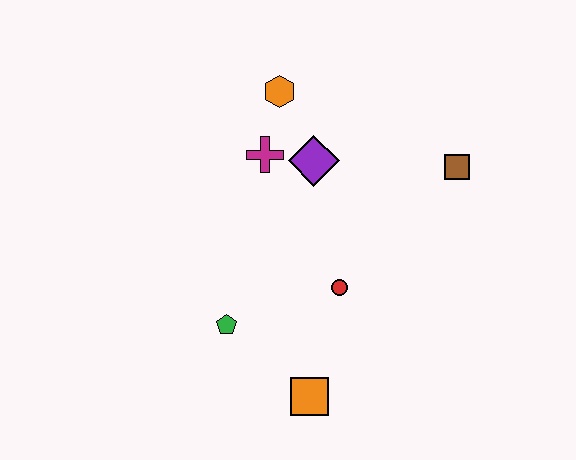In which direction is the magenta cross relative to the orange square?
The magenta cross is above the orange square.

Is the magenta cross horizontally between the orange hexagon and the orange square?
No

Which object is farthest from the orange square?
The orange hexagon is farthest from the orange square.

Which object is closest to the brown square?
The purple diamond is closest to the brown square.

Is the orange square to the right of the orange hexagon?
Yes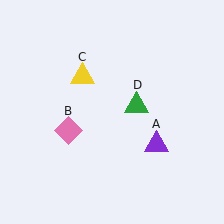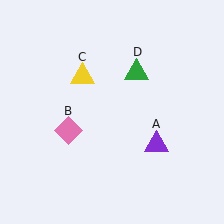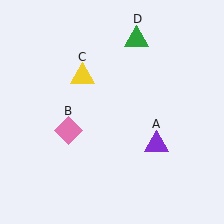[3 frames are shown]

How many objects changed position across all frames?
1 object changed position: green triangle (object D).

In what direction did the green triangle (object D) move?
The green triangle (object D) moved up.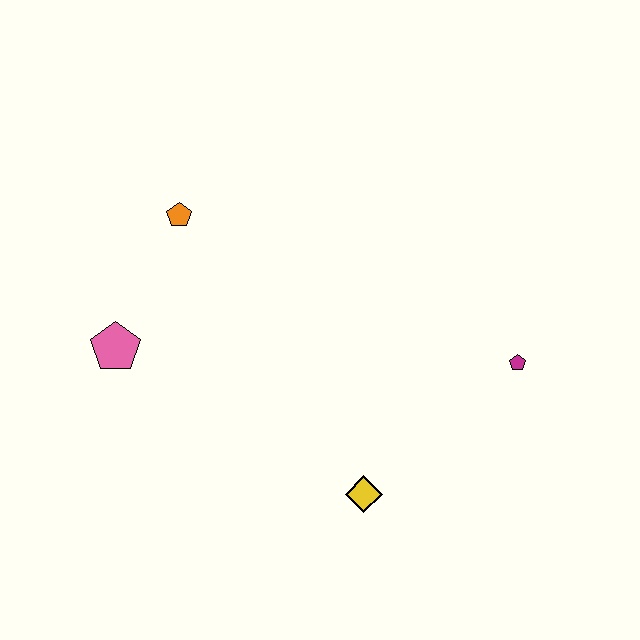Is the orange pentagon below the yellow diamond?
No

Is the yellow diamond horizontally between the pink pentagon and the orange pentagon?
No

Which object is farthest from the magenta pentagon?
The pink pentagon is farthest from the magenta pentagon.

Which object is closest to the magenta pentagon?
The yellow diamond is closest to the magenta pentagon.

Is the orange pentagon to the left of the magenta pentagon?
Yes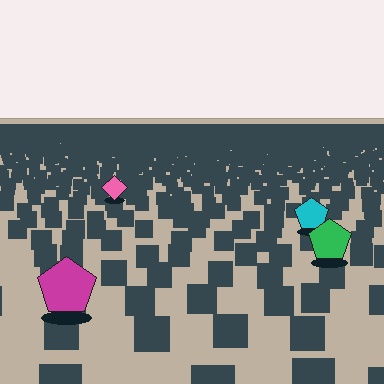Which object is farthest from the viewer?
The pink diamond is farthest from the viewer. It appears smaller and the ground texture around it is denser.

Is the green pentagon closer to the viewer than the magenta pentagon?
No. The magenta pentagon is closer — you can tell from the texture gradient: the ground texture is coarser near it.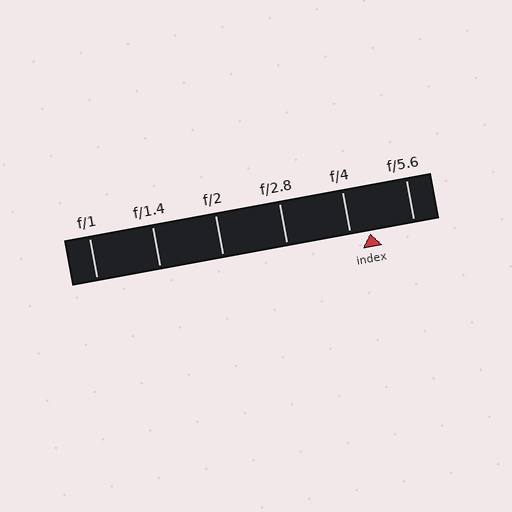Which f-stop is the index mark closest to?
The index mark is closest to f/4.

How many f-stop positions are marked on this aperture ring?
There are 6 f-stop positions marked.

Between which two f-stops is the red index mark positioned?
The index mark is between f/4 and f/5.6.